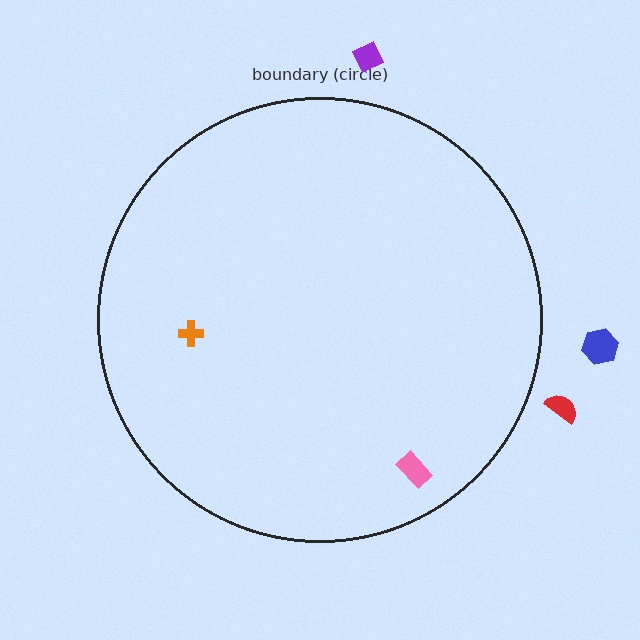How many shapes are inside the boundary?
2 inside, 3 outside.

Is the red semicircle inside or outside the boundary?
Outside.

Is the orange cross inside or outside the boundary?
Inside.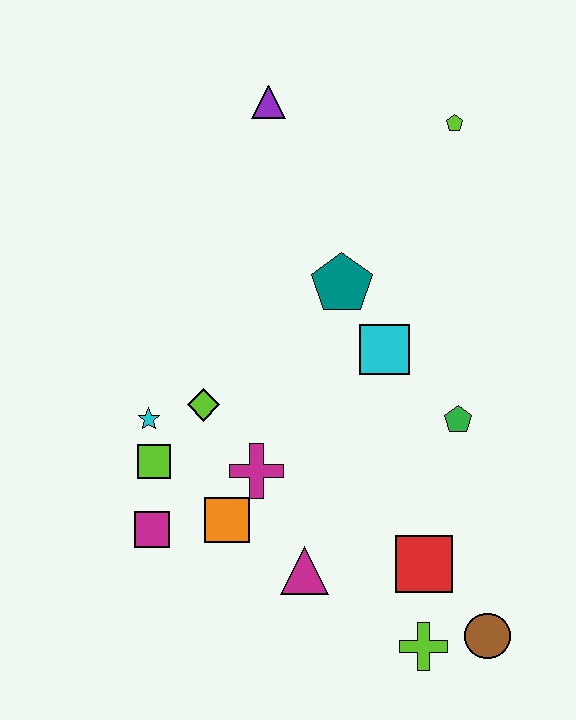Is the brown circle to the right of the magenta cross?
Yes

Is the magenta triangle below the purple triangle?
Yes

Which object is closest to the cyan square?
The teal pentagon is closest to the cyan square.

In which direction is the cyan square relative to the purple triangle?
The cyan square is below the purple triangle.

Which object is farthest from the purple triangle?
The brown circle is farthest from the purple triangle.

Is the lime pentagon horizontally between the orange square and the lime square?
No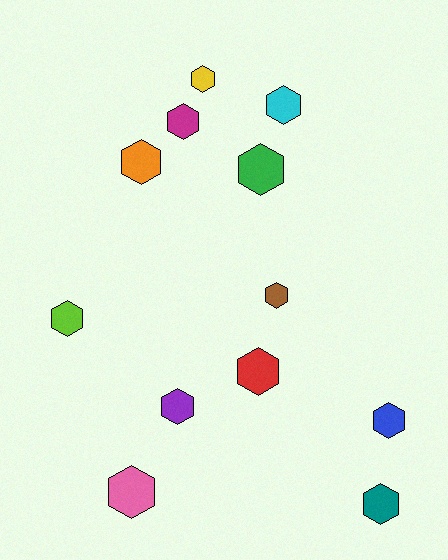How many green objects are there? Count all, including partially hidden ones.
There is 1 green object.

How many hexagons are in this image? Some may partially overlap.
There are 12 hexagons.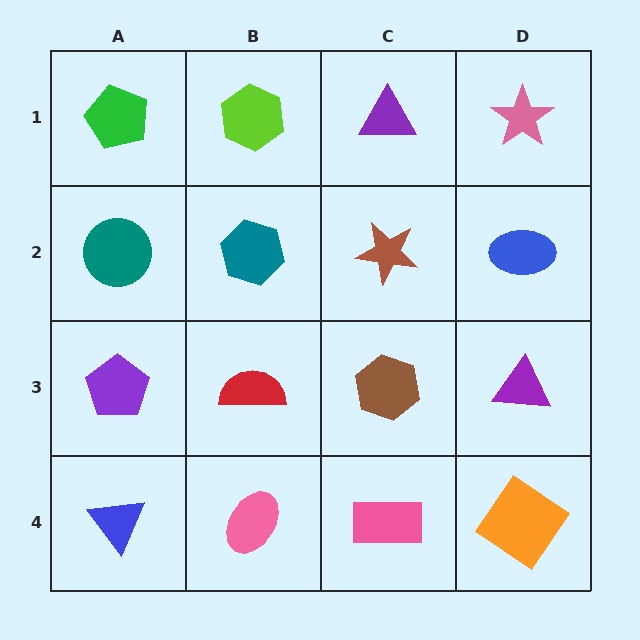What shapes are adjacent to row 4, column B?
A red semicircle (row 3, column B), a blue triangle (row 4, column A), a pink rectangle (row 4, column C).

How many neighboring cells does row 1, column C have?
3.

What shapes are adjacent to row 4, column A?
A purple pentagon (row 3, column A), a pink ellipse (row 4, column B).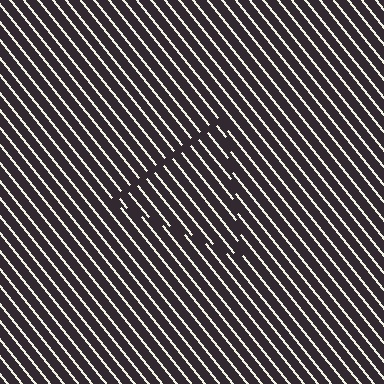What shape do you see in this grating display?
An illusory triangle. The interior of the shape contains the same grating, shifted by half a period — the contour is defined by the phase discontinuity where line-ends from the inner and outer gratings abut.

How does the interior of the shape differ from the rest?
The interior of the shape contains the same grating, shifted by half a period — the contour is defined by the phase discontinuity where line-ends from the inner and outer gratings abut.